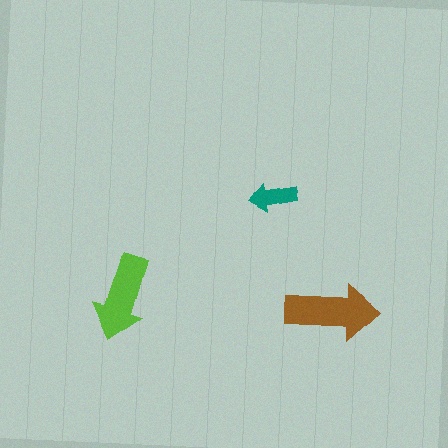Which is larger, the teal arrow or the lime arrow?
The lime one.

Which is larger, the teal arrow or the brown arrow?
The brown one.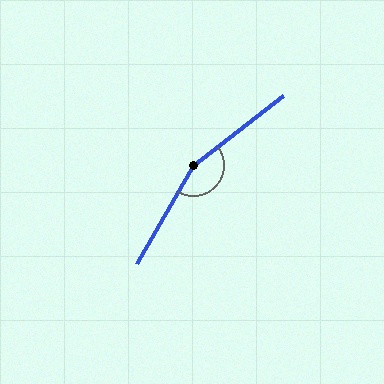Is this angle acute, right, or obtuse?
It is obtuse.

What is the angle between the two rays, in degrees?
Approximately 158 degrees.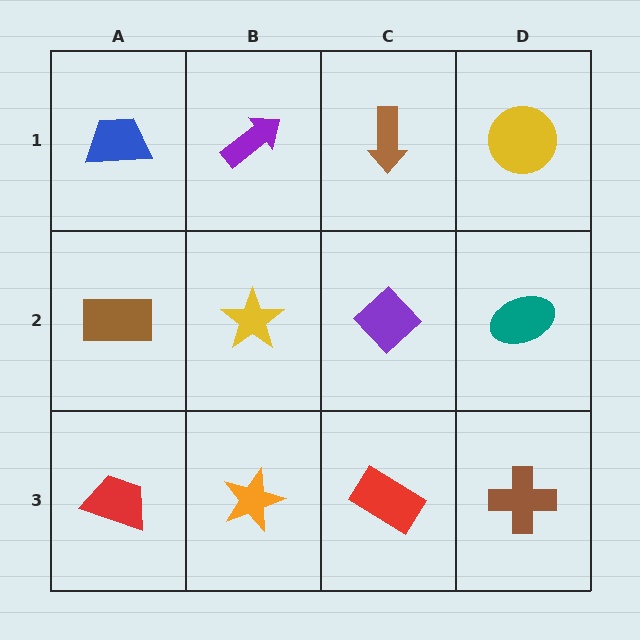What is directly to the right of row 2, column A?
A yellow star.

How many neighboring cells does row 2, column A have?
3.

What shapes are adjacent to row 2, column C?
A brown arrow (row 1, column C), a red rectangle (row 3, column C), a yellow star (row 2, column B), a teal ellipse (row 2, column D).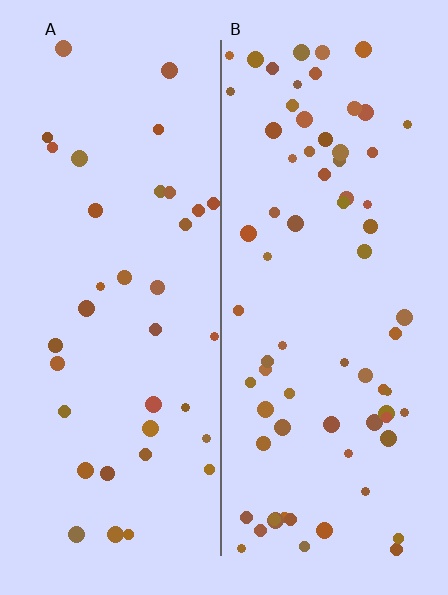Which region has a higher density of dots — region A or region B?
B (the right).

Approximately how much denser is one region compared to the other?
Approximately 2.0× — region B over region A.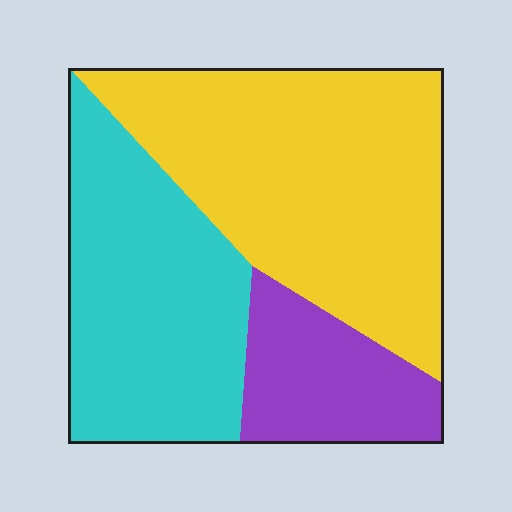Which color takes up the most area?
Yellow, at roughly 50%.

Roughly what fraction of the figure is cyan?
Cyan covers 35% of the figure.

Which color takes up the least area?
Purple, at roughly 15%.